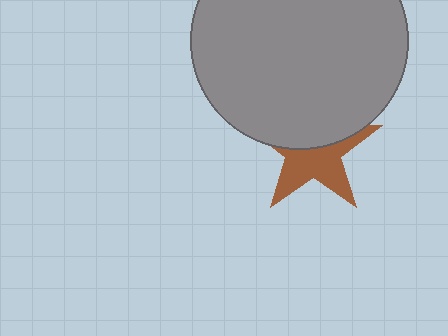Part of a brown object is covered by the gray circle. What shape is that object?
It is a star.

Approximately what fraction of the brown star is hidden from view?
Roughly 48% of the brown star is hidden behind the gray circle.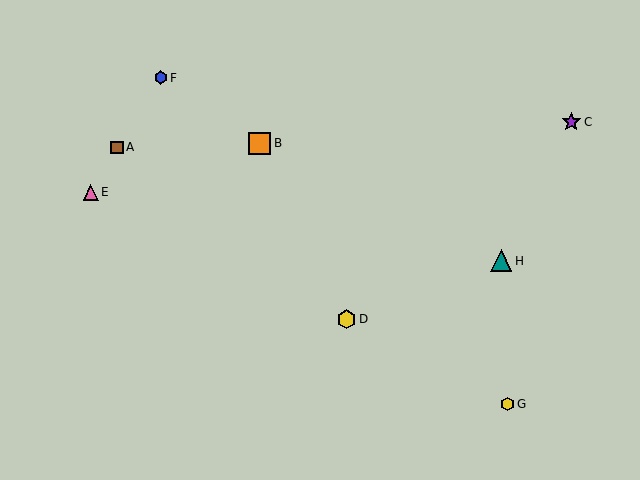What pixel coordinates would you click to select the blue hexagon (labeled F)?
Click at (161, 78) to select the blue hexagon F.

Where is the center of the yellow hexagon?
The center of the yellow hexagon is at (507, 404).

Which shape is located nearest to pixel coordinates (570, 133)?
The purple star (labeled C) at (571, 122) is nearest to that location.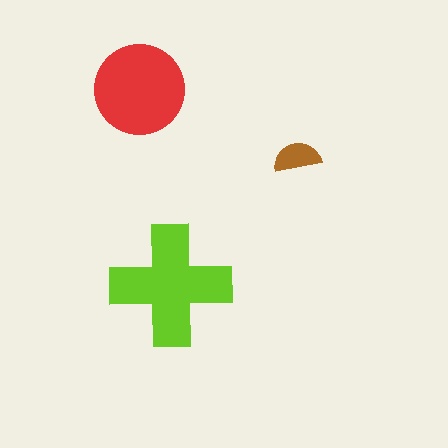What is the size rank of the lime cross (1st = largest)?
1st.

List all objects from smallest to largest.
The brown semicircle, the red circle, the lime cross.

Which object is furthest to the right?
The brown semicircle is rightmost.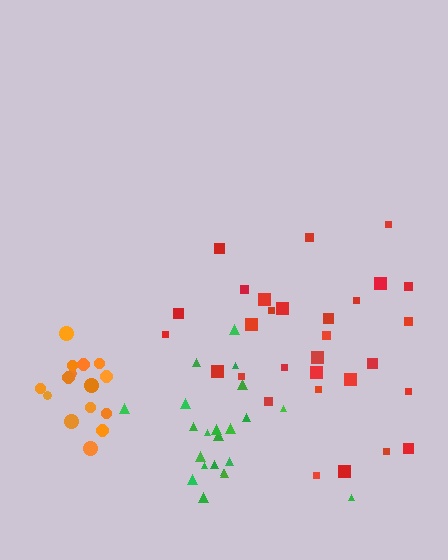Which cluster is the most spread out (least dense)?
Red.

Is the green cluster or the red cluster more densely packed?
Green.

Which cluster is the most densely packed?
Orange.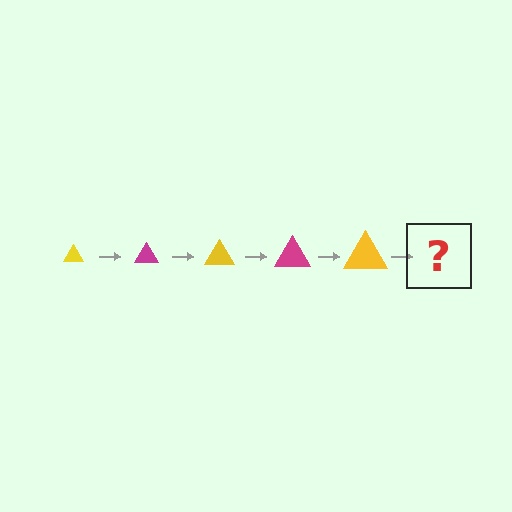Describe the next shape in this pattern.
It should be a magenta triangle, larger than the previous one.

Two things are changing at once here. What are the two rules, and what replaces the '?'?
The two rules are that the triangle grows larger each step and the color cycles through yellow and magenta. The '?' should be a magenta triangle, larger than the previous one.